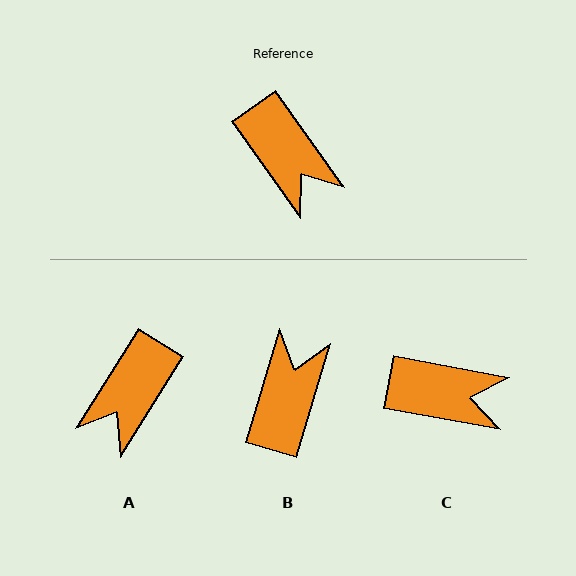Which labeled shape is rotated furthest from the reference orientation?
B, about 128 degrees away.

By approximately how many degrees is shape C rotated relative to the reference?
Approximately 44 degrees counter-clockwise.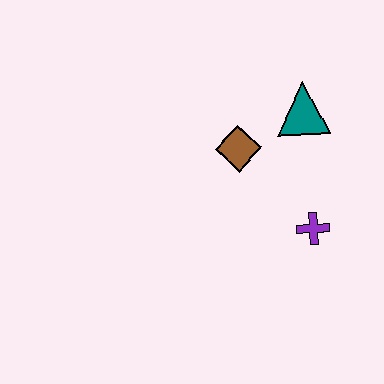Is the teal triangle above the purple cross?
Yes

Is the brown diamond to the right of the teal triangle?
No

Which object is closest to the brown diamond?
The teal triangle is closest to the brown diamond.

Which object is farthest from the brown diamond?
The purple cross is farthest from the brown diamond.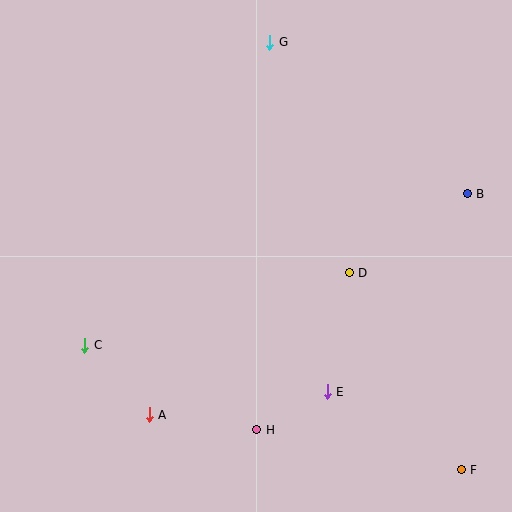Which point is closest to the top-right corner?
Point B is closest to the top-right corner.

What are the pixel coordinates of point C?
Point C is at (85, 345).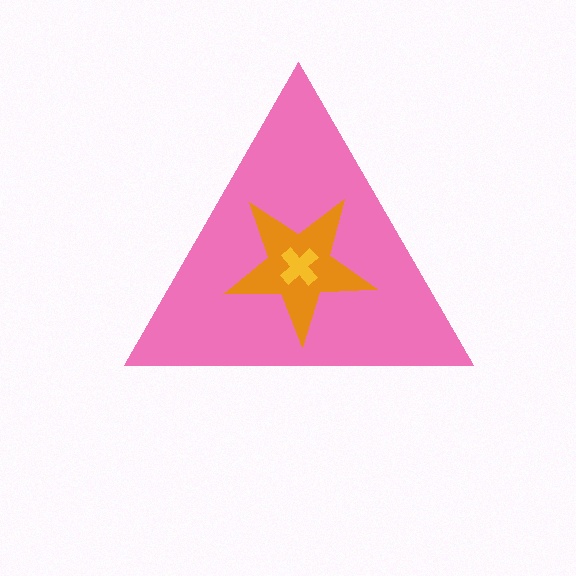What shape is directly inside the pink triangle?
The orange star.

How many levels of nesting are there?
3.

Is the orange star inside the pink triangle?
Yes.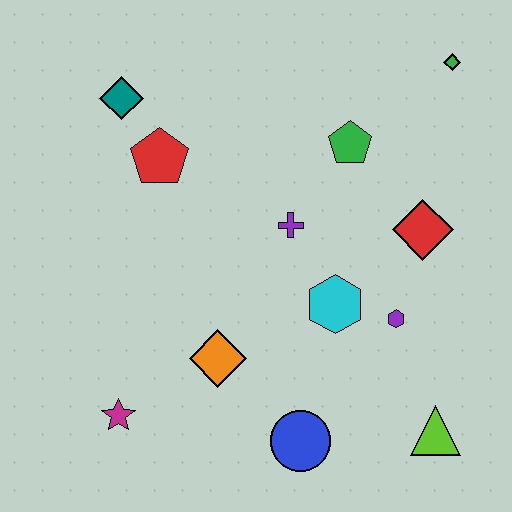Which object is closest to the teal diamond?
The red pentagon is closest to the teal diamond.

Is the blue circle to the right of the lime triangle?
No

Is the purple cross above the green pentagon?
No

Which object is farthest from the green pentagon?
The magenta star is farthest from the green pentagon.